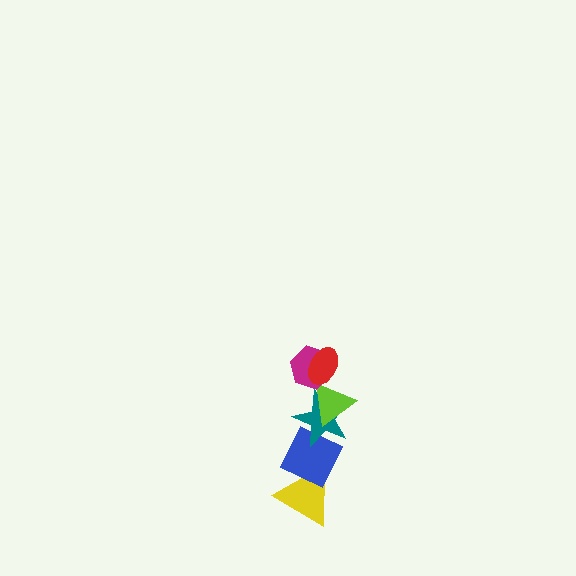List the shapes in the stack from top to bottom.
From top to bottom: the red ellipse, the magenta hexagon, the lime triangle, the teal star, the blue diamond, the yellow triangle.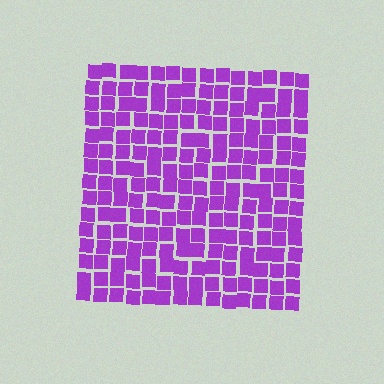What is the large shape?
The large shape is a square.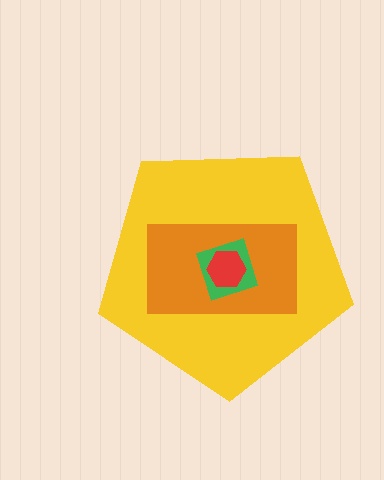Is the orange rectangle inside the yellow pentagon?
Yes.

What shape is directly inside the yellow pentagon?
The orange rectangle.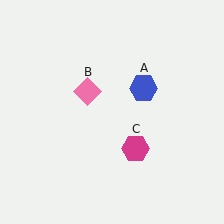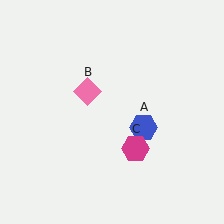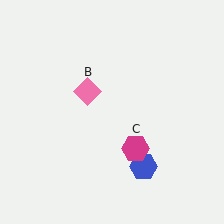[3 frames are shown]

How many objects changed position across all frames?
1 object changed position: blue hexagon (object A).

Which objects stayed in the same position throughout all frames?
Pink diamond (object B) and magenta hexagon (object C) remained stationary.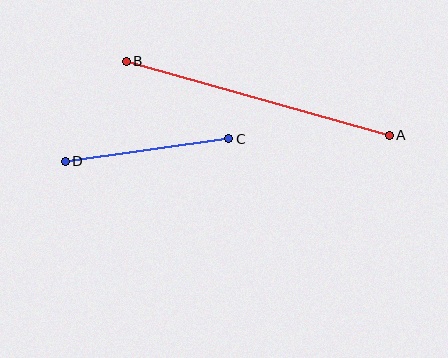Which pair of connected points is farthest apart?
Points A and B are farthest apart.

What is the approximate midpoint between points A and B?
The midpoint is at approximately (258, 98) pixels.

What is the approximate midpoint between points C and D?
The midpoint is at approximately (147, 150) pixels.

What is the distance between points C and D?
The distance is approximately 165 pixels.